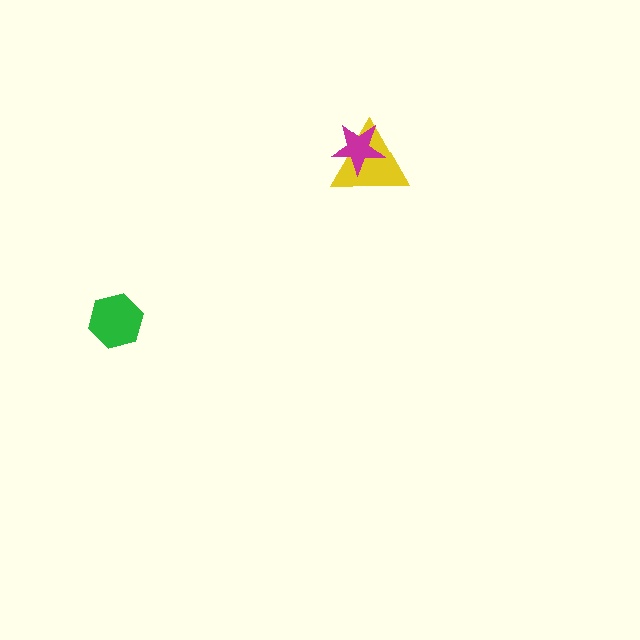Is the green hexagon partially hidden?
No, no other shape covers it.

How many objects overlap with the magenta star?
1 object overlaps with the magenta star.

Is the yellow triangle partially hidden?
Yes, it is partially covered by another shape.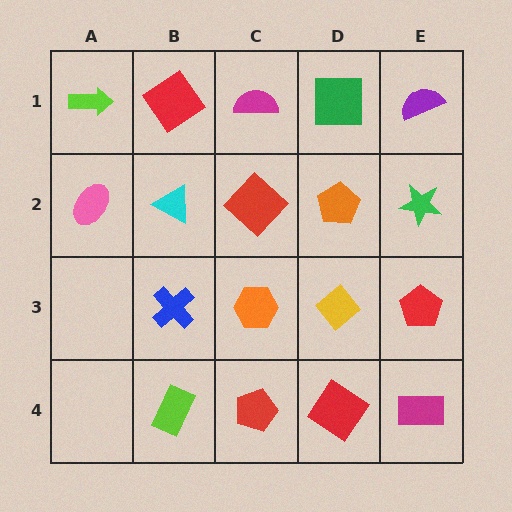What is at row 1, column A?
A lime arrow.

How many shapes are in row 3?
4 shapes.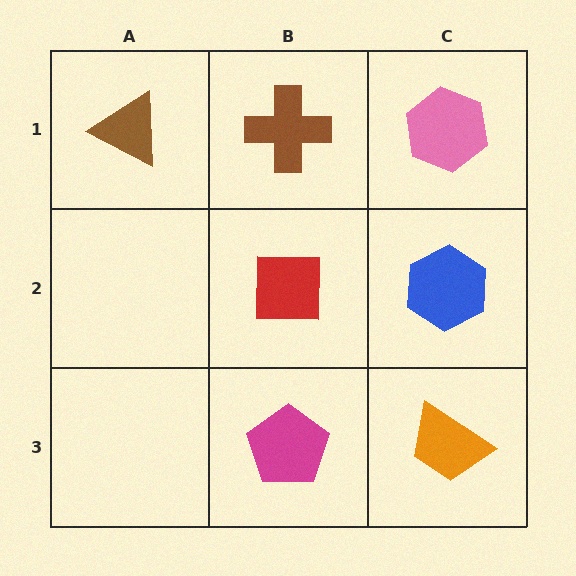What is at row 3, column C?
An orange trapezoid.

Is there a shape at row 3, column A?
No, that cell is empty.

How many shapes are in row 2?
2 shapes.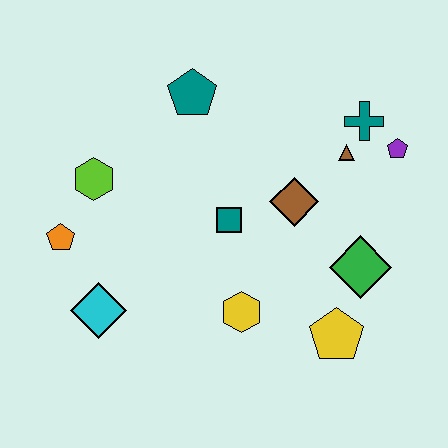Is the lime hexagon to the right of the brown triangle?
No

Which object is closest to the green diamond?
The yellow pentagon is closest to the green diamond.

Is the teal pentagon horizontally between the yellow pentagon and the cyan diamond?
Yes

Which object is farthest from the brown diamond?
The orange pentagon is farthest from the brown diamond.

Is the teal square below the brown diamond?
Yes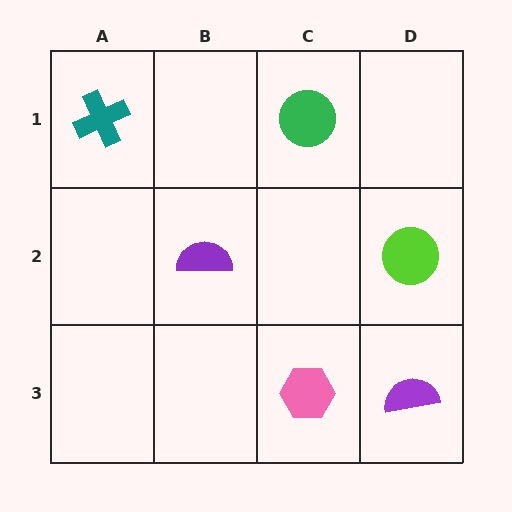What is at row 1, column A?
A teal cross.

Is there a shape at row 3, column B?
No, that cell is empty.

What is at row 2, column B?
A purple semicircle.